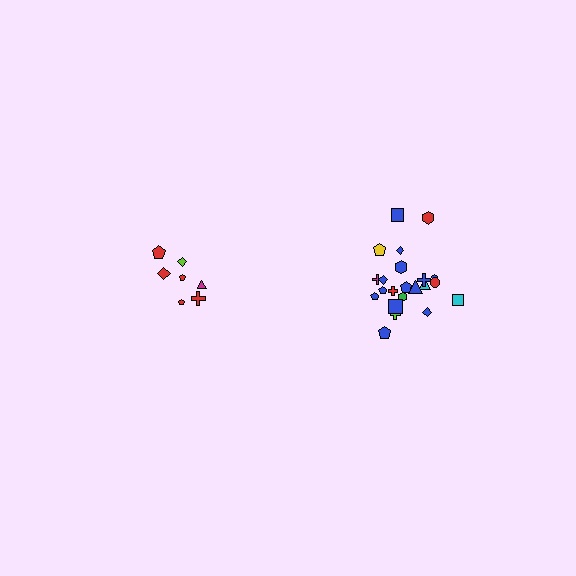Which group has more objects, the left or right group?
The right group.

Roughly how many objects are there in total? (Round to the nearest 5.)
Roughly 30 objects in total.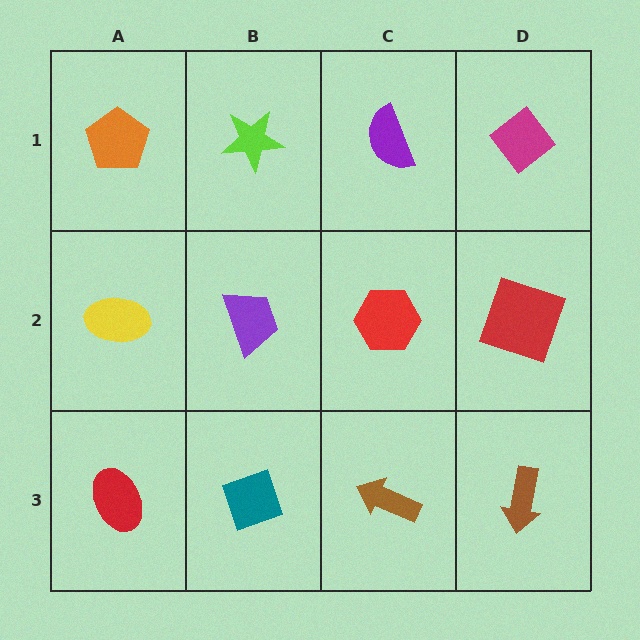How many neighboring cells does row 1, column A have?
2.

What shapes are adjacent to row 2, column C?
A purple semicircle (row 1, column C), a brown arrow (row 3, column C), a purple trapezoid (row 2, column B), a red square (row 2, column D).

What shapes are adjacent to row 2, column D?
A magenta diamond (row 1, column D), a brown arrow (row 3, column D), a red hexagon (row 2, column C).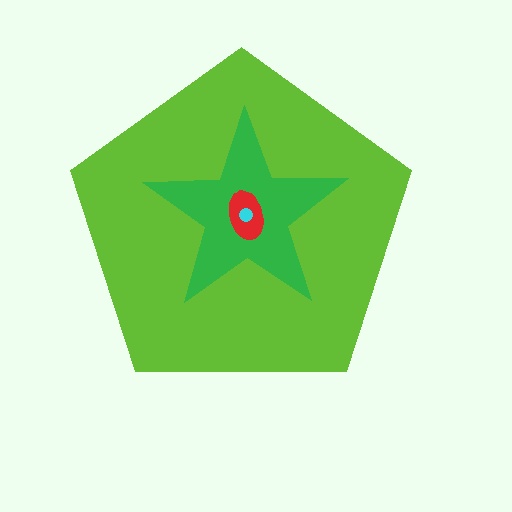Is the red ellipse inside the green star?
Yes.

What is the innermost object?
The cyan circle.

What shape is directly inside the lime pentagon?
The green star.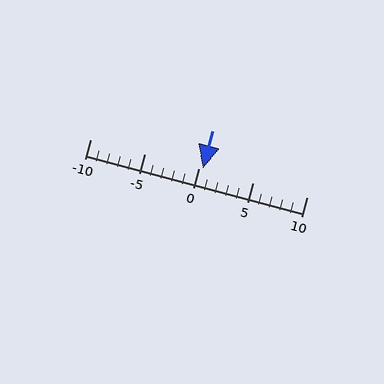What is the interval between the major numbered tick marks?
The major tick marks are spaced 5 units apart.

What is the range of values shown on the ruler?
The ruler shows values from -10 to 10.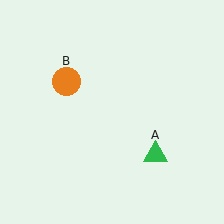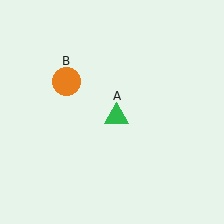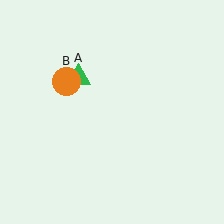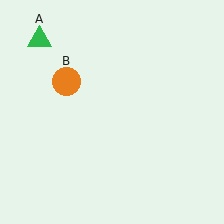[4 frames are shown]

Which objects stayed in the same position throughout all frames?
Orange circle (object B) remained stationary.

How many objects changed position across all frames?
1 object changed position: green triangle (object A).